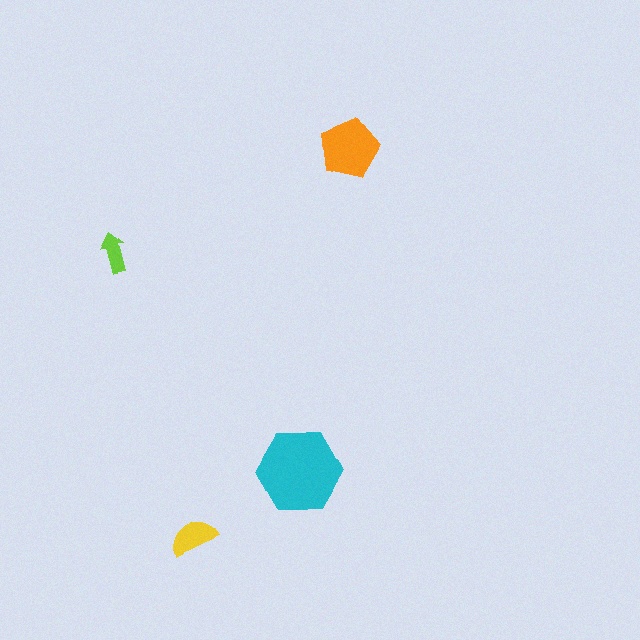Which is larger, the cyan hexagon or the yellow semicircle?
The cyan hexagon.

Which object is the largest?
The cyan hexagon.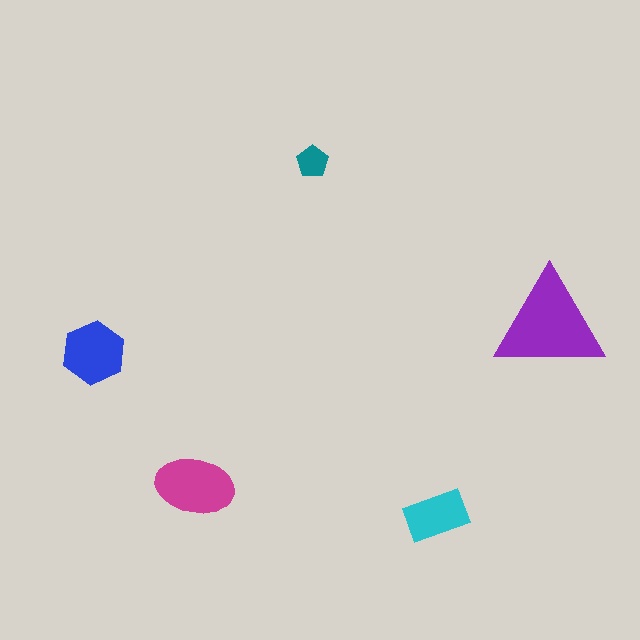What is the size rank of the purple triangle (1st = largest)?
1st.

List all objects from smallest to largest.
The teal pentagon, the cyan rectangle, the blue hexagon, the magenta ellipse, the purple triangle.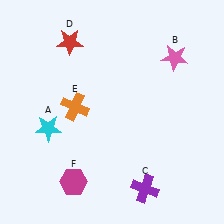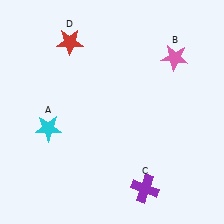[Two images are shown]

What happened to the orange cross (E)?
The orange cross (E) was removed in Image 2. It was in the top-left area of Image 1.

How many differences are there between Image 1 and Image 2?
There are 2 differences between the two images.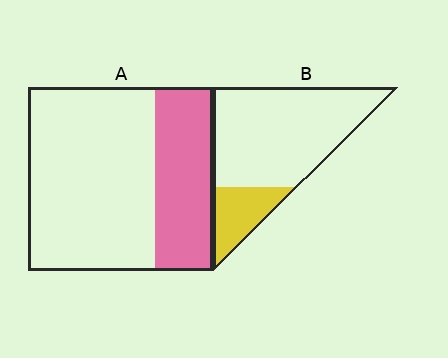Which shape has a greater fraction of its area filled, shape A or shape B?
Shape A.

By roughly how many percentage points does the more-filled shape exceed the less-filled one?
By roughly 10 percentage points (A over B).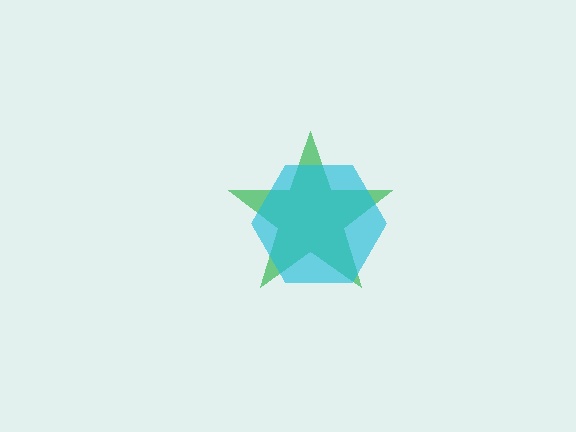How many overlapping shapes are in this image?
There are 2 overlapping shapes in the image.